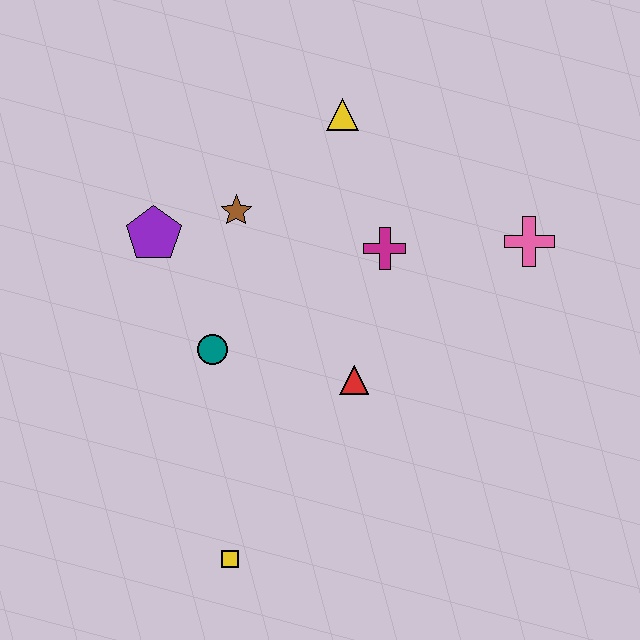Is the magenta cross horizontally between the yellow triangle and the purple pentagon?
No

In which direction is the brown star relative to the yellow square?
The brown star is above the yellow square.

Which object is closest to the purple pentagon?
The brown star is closest to the purple pentagon.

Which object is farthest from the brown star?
The yellow square is farthest from the brown star.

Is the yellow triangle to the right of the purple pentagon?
Yes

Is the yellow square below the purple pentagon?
Yes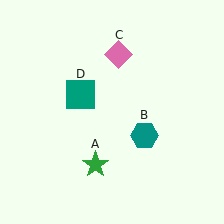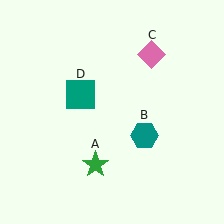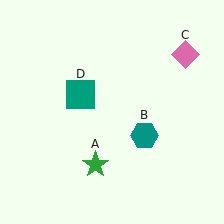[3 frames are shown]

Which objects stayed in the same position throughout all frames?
Green star (object A) and teal hexagon (object B) and teal square (object D) remained stationary.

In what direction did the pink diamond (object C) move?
The pink diamond (object C) moved right.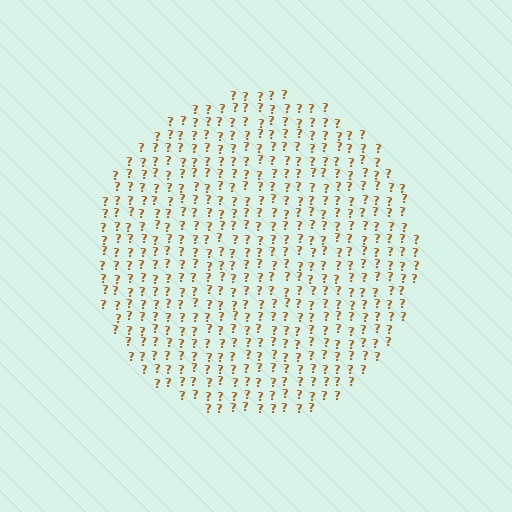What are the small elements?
The small elements are question marks.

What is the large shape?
The large shape is a circle.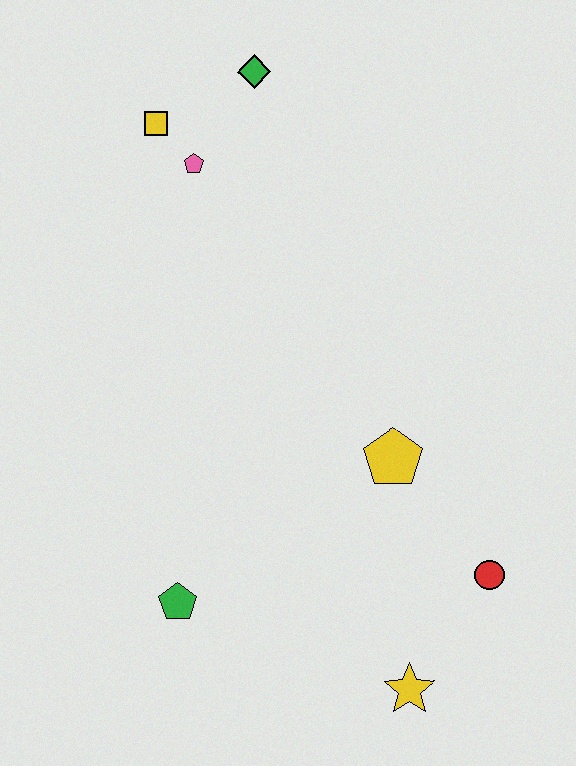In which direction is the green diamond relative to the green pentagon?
The green diamond is above the green pentagon.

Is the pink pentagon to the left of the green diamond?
Yes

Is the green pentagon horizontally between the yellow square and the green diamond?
Yes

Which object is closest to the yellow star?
The red circle is closest to the yellow star.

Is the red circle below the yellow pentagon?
Yes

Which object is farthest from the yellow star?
The green diamond is farthest from the yellow star.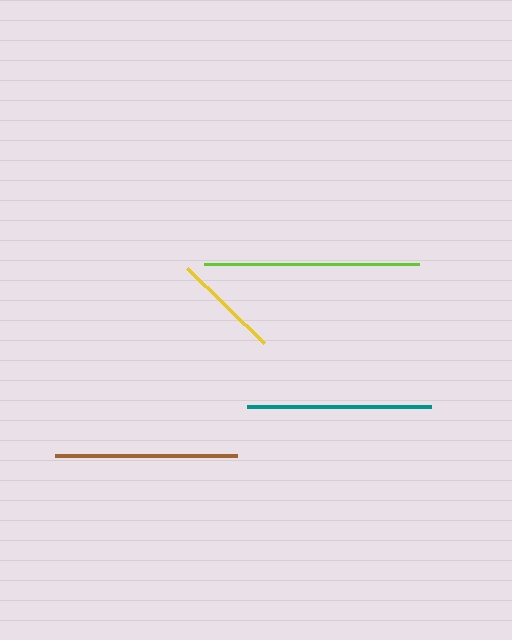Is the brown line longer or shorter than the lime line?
The lime line is longer than the brown line.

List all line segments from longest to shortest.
From longest to shortest: lime, teal, brown, yellow.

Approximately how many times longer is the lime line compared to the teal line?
The lime line is approximately 1.2 times the length of the teal line.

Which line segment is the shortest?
The yellow line is the shortest at approximately 108 pixels.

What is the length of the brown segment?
The brown segment is approximately 181 pixels long.